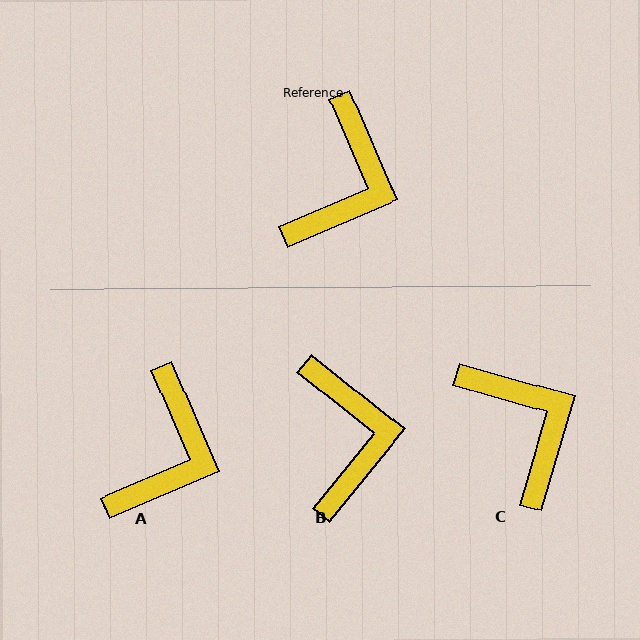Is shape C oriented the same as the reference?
No, it is off by about 51 degrees.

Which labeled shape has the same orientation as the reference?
A.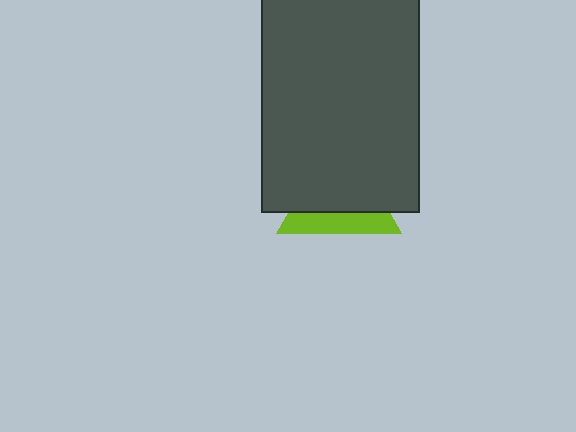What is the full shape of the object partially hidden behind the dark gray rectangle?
The partially hidden object is a lime triangle.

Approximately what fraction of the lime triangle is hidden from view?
Roughly 67% of the lime triangle is hidden behind the dark gray rectangle.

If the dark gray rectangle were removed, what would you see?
You would see the complete lime triangle.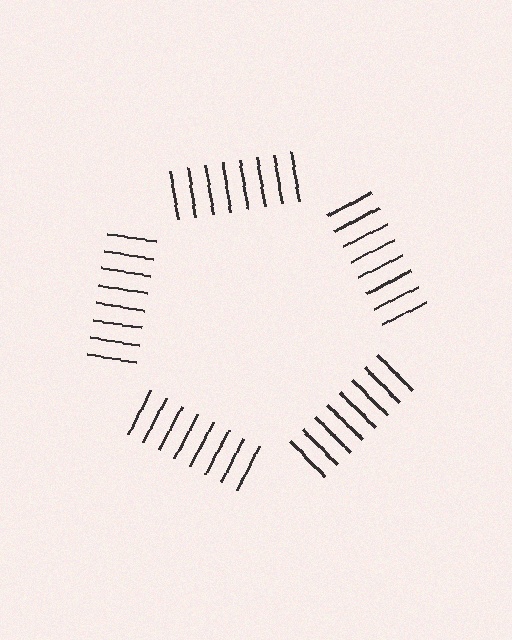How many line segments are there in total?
40 — 8 along each of the 5 edges.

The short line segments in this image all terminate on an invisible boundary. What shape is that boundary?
An illusory pentagon — the line segments terminate on its edges but no continuous stroke is drawn.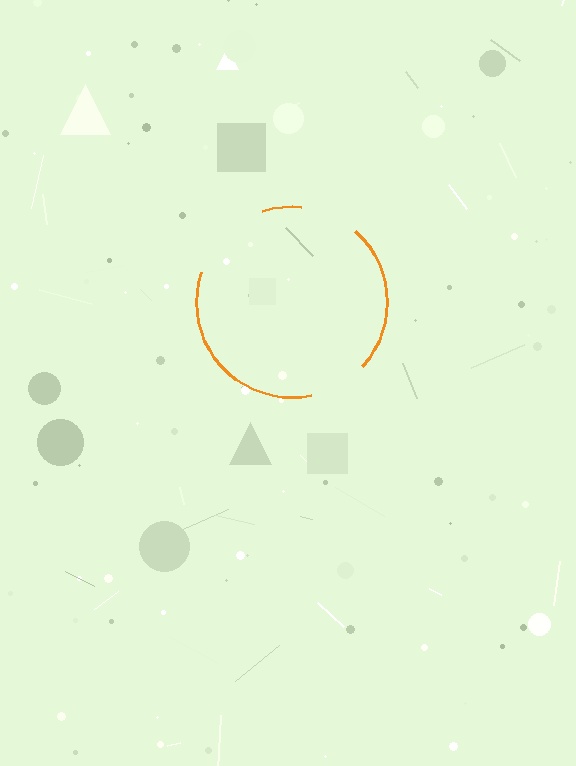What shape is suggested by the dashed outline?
The dashed outline suggests a circle.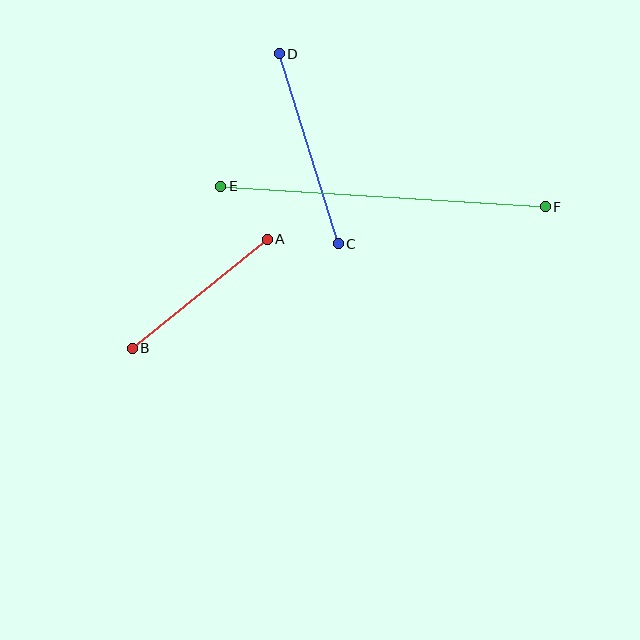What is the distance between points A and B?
The distance is approximately 173 pixels.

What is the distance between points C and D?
The distance is approximately 199 pixels.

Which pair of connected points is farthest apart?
Points E and F are farthest apart.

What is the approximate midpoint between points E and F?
The midpoint is at approximately (383, 197) pixels.